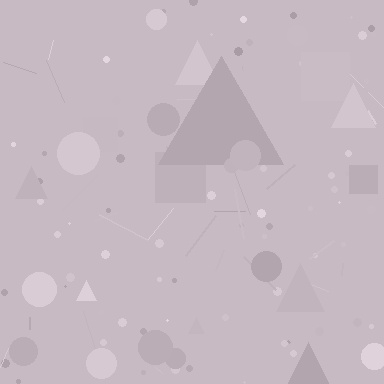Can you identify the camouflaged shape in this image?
The camouflaged shape is a triangle.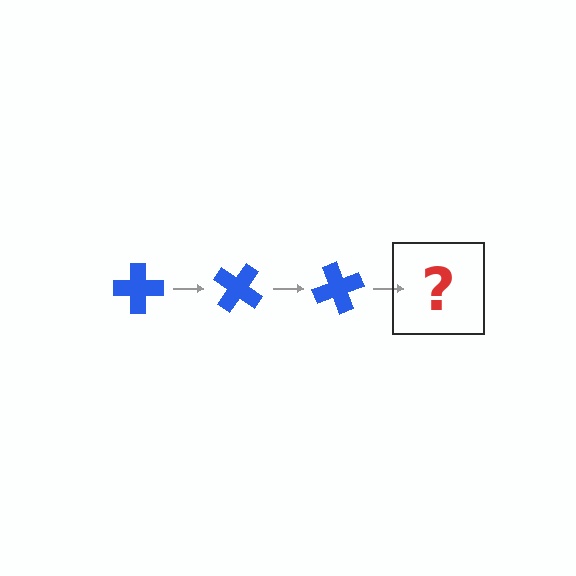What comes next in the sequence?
The next element should be a blue cross rotated 105 degrees.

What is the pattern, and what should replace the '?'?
The pattern is that the cross rotates 35 degrees each step. The '?' should be a blue cross rotated 105 degrees.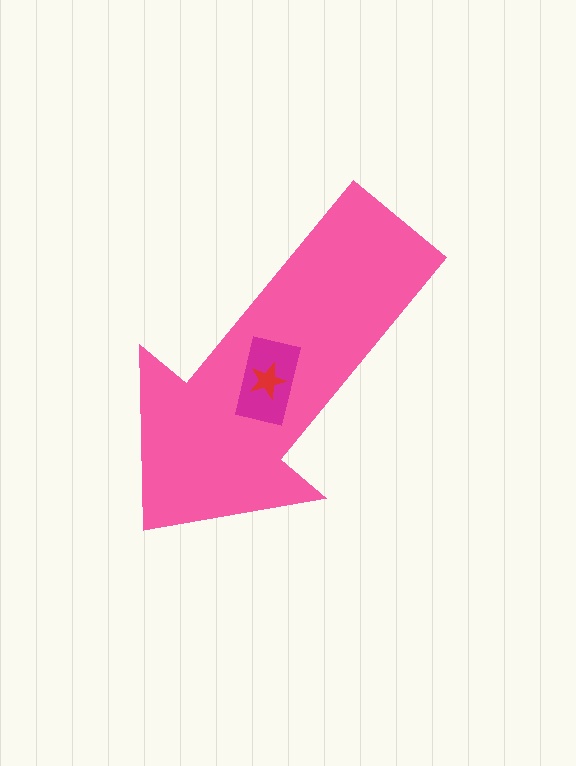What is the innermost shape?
The red star.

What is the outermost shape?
The pink arrow.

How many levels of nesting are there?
3.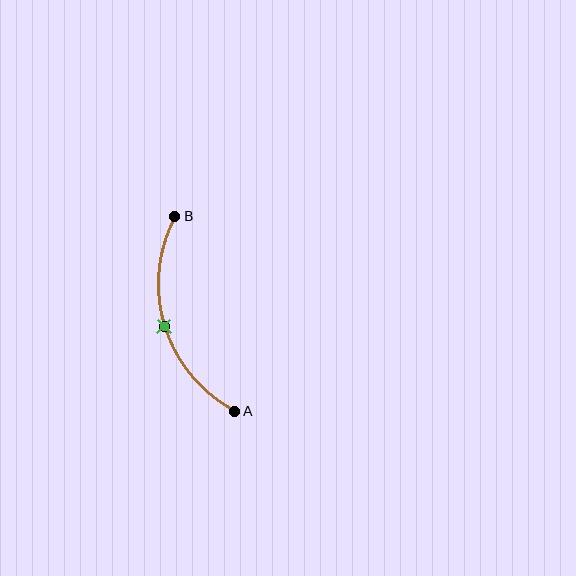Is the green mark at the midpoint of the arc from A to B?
Yes. The green mark lies on the arc at equal arc-length from both A and B — it is the arc midpoint.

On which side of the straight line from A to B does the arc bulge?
The arc bulges to the left of the straight line connecting A and B.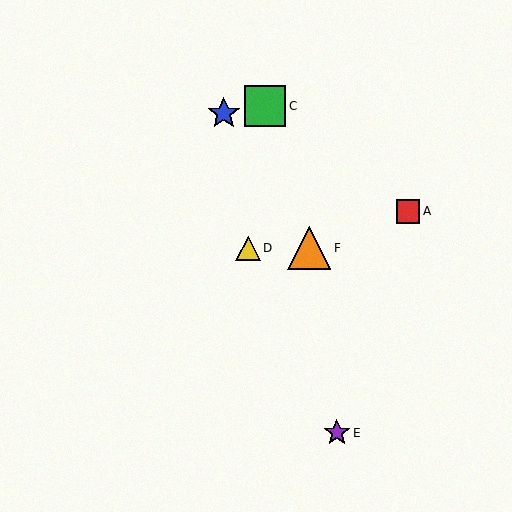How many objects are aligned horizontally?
2 objects (D, F) are aligned horizontally.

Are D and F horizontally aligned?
Yes, both are at y≈248.